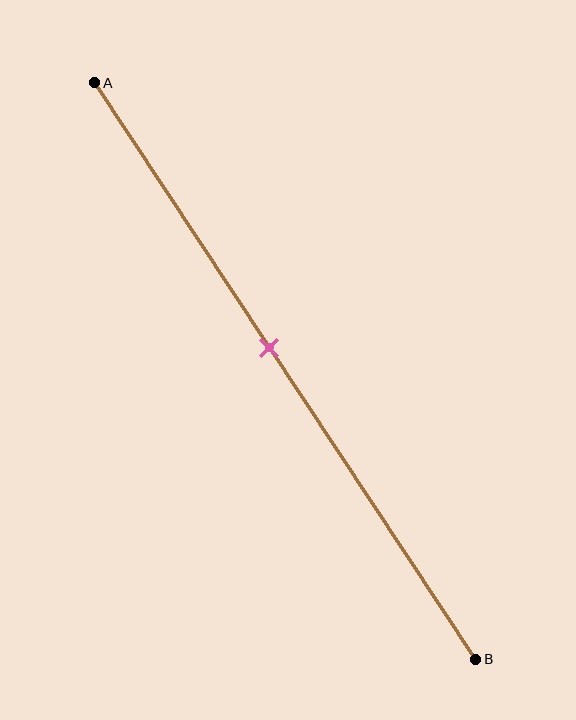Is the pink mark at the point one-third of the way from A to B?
No, the mark is at about 45% from A, not at the 33% one-third point.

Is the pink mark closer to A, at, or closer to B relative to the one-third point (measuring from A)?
The pink mark is closer to point B than the one-third point of segment AB.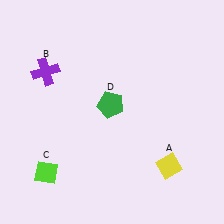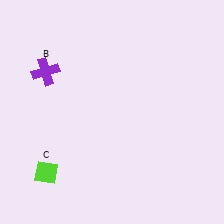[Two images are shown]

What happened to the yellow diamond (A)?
The yellow diamond (A) was removed in Image 2. It was in the bottom-right area of Image 1.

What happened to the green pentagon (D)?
The green pentagon (D) was removed in Image 2. It was in the top-left area of Image 1.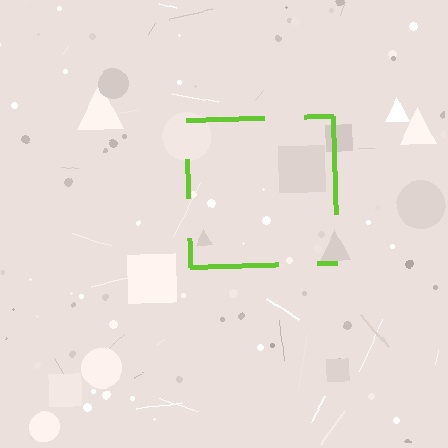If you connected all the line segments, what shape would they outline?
They would outline a square.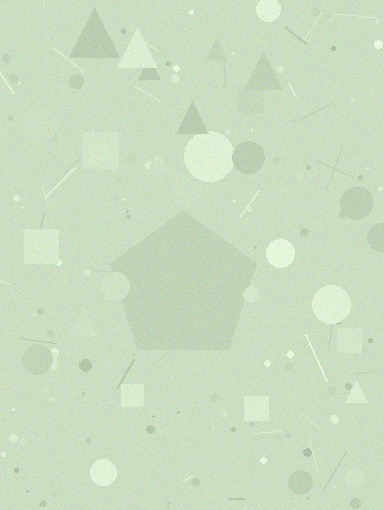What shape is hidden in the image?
A pentagon is hidden in the image.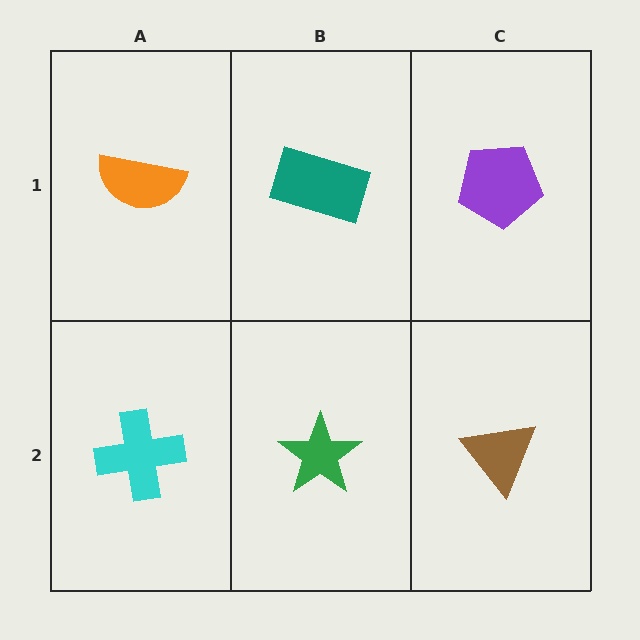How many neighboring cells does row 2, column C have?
2.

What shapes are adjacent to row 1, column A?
A cyan cross (row 2, column A), a teal rectangle (row 1, column B).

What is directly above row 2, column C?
A purple pentagon.